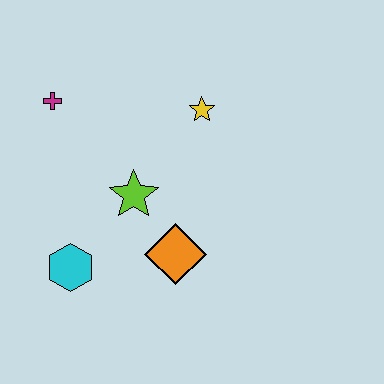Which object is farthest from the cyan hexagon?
The yellow star is farthest from the cyan hexagon.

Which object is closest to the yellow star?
The lime star is closest to the yellow star.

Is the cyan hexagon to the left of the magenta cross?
No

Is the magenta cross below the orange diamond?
No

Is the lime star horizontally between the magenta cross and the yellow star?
Yes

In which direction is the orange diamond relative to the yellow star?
The orange diamond is below the yellow star.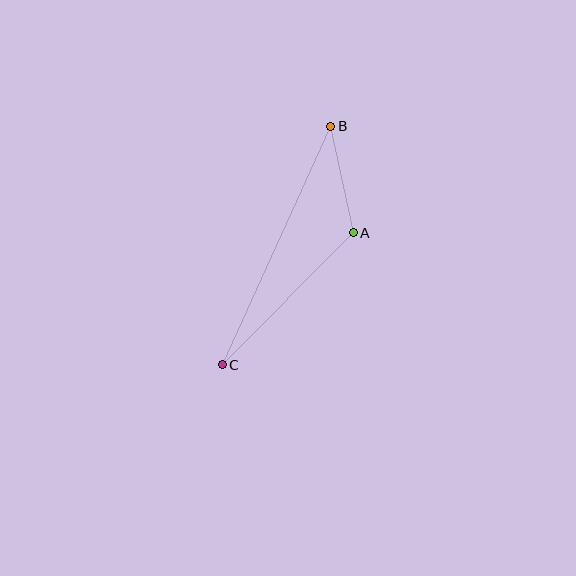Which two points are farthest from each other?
Points B and C are farthest from each other.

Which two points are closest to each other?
Points A and B are closest to each other.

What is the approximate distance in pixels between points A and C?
The distance between A and C is approximately 186 pixels.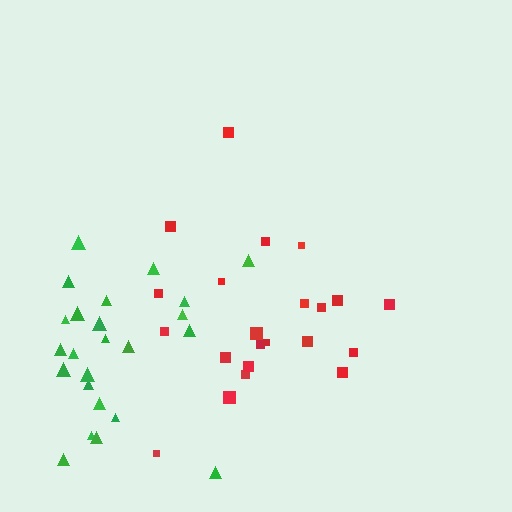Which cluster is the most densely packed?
Green.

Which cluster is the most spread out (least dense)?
Red.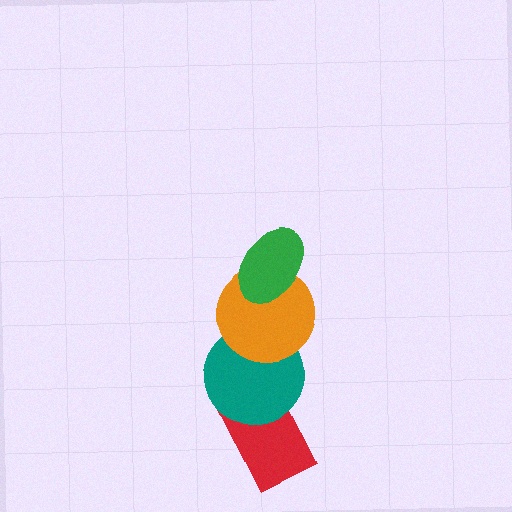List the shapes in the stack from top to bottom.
From top to bottom: the green ellipse, the orange circle, the teal circle, the red rectangle.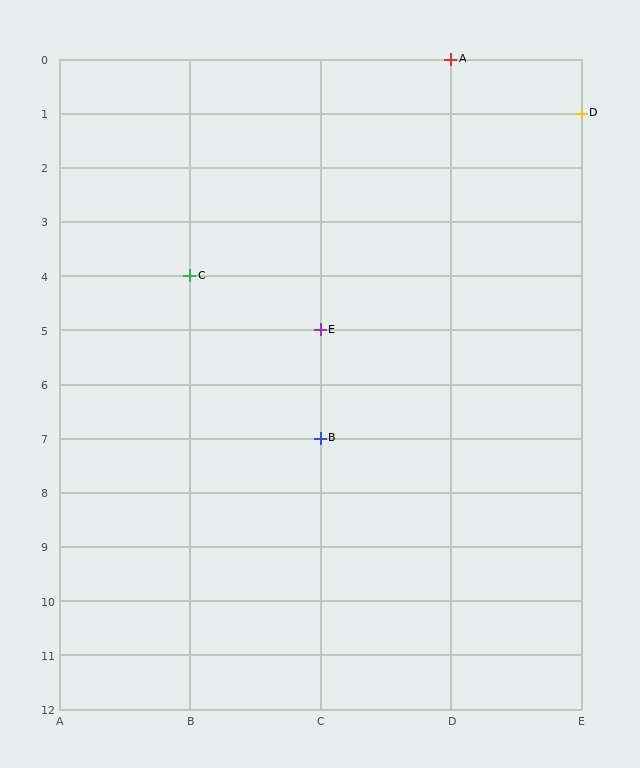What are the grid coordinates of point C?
Point C is at grid coordinates (B, 4).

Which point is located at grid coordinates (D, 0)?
Point A is at (D, 0).